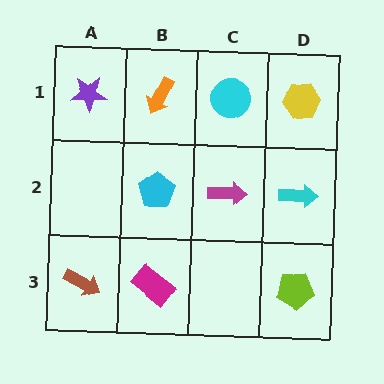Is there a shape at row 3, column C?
No, that cell is empty.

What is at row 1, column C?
A cyan circle.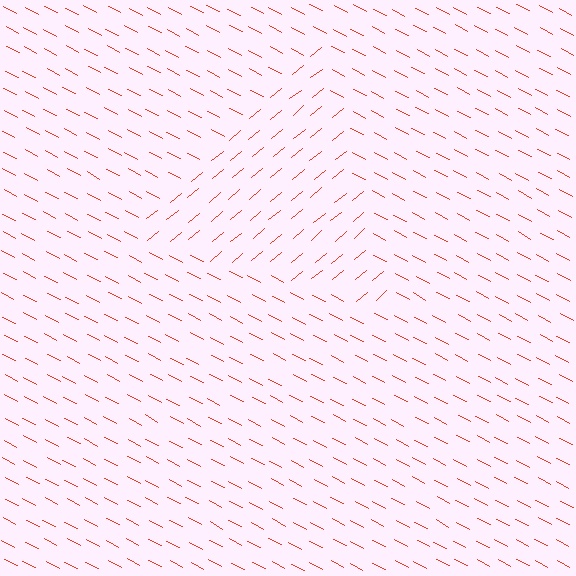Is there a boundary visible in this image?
Yes, there is a texture boundary formed by a change in line orientation.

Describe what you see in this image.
The image is filled with small red line segments. A triangle region in the image has lines oriented differently from the surrounding lines, creating a visible texture boundary.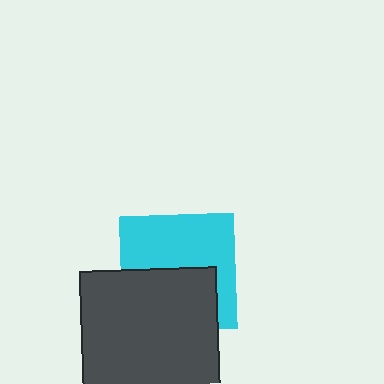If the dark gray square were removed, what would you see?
You would see the complete cyan square.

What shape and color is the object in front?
The object in front is a dark gray square.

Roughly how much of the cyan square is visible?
About half of it is visible (roughly 56%).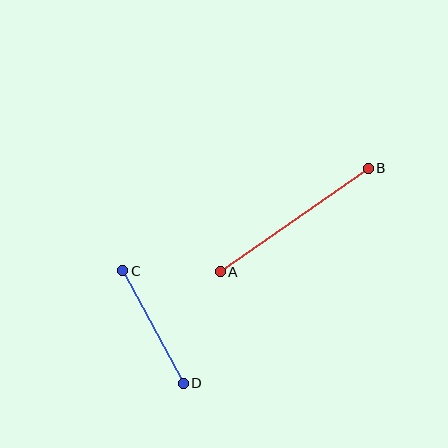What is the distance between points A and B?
The distance is approximately 181 pixels.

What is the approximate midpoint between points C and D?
The midpoint is at approximately (153, 327) pixels.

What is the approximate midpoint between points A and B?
The midpoint is at approximately (294, 220) pixels.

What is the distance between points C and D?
The distance is approximately 128 pixels.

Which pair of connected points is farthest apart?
Points A and B are farthest apart.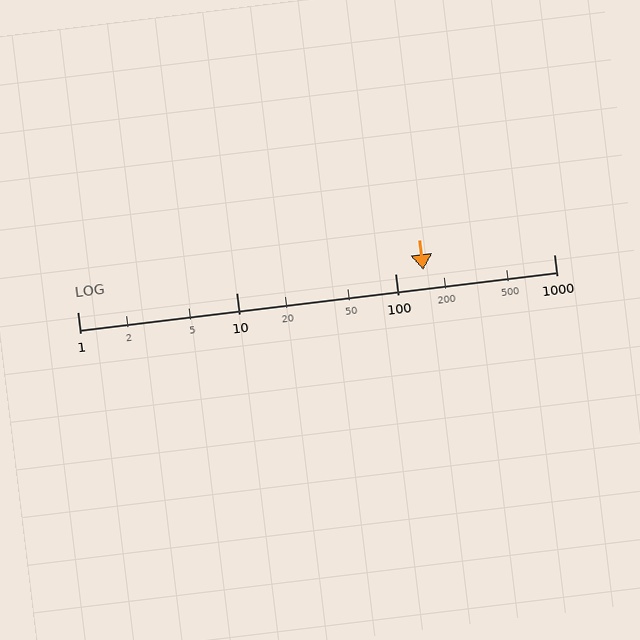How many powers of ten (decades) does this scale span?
The scale spans 3 decades, from 1 to 1000.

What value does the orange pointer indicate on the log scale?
The pointer indicates approximately 150.